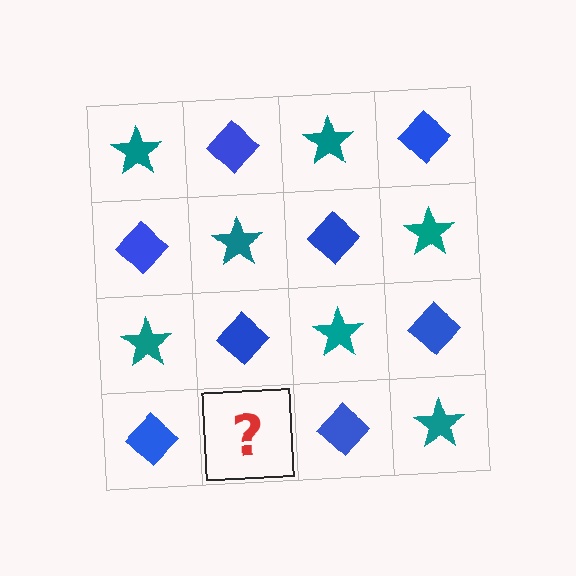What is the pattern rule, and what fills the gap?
The rule is that it alternates teal star and blue diamond in a checkerboard pattern. The gap should be filled with a teal star.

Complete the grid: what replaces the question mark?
The question mark should be replaced with a teal star.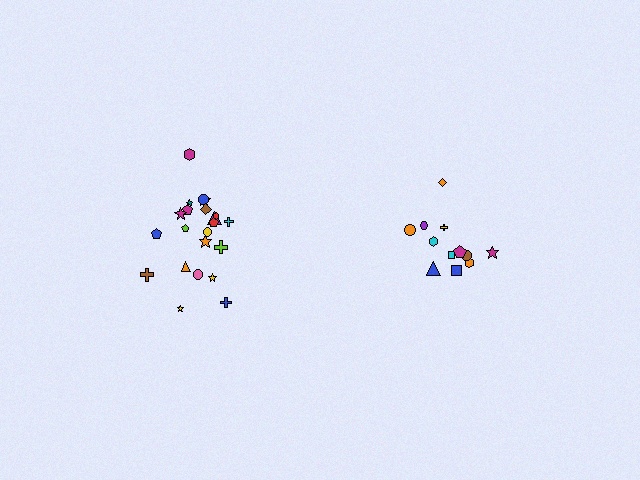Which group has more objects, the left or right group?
The left group.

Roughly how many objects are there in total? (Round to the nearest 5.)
Roughly 35 objects in total.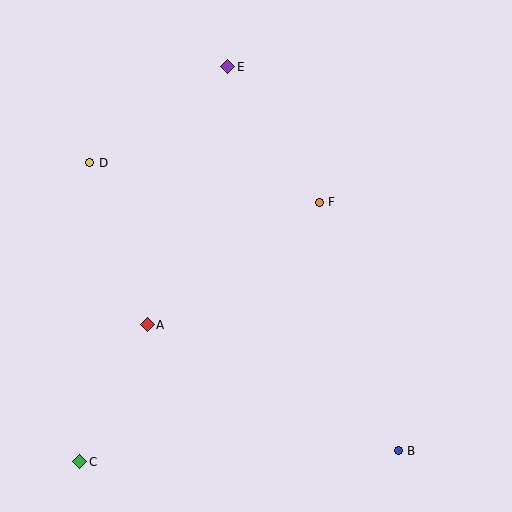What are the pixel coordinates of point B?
Point B is at (398, 451).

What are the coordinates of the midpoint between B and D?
The midpoint between B and D is at (244, 307).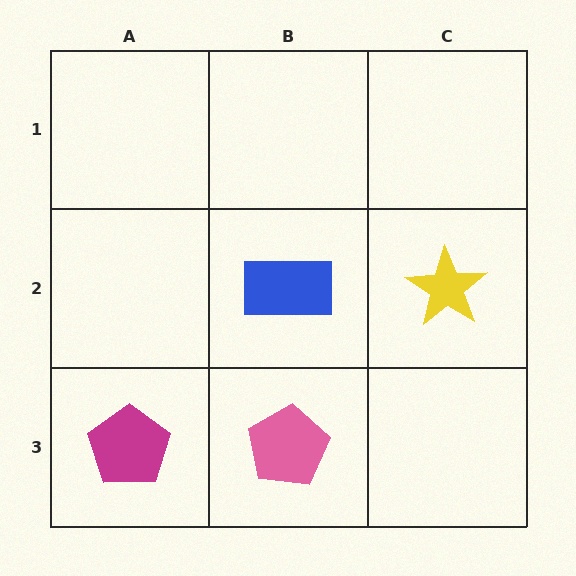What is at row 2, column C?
A yellow star.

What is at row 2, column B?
A blue rectangle.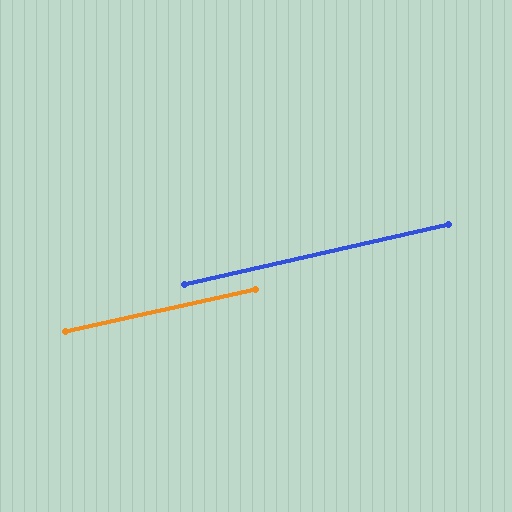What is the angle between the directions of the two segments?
Approximately 0 degrees.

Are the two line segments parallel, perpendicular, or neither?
Parallel — their directions differ by only 0.4°.